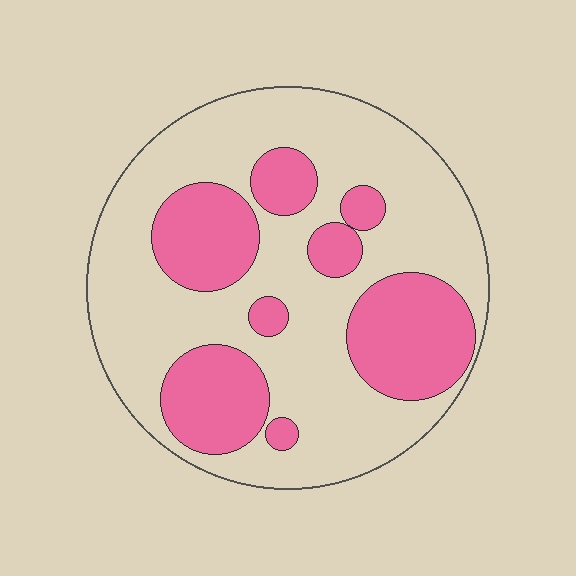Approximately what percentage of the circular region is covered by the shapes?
Approximately 35%.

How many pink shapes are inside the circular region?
8.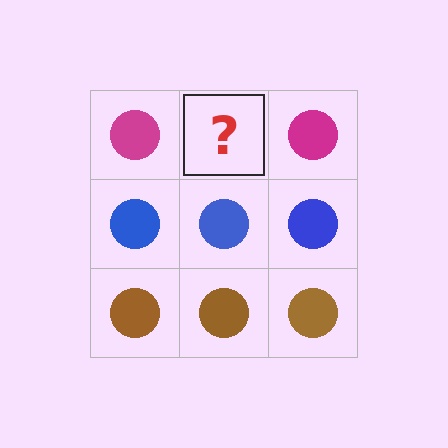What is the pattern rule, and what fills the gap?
The rule is that each row has a consistent color. The gap should be filled with a magenta circle.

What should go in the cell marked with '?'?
The missing cell should contain a magenta circle.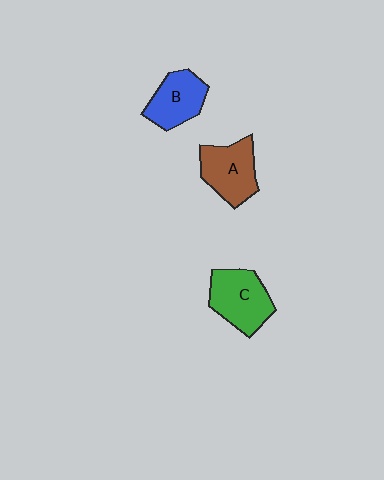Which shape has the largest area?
Shape C (green).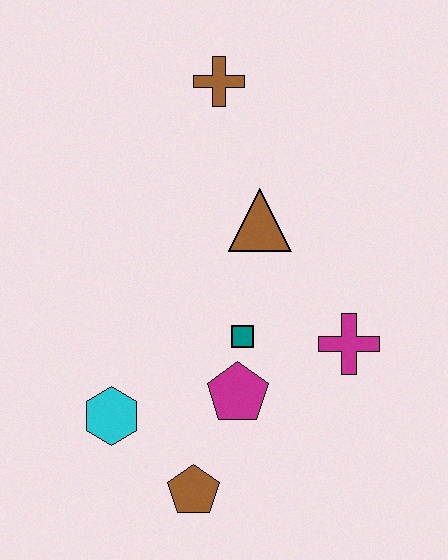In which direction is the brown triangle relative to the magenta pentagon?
The brown triangle is above the magenta pentagon.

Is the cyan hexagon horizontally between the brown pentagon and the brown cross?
No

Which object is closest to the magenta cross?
The teal square is closest to the magenta cross.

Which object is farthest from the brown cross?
The brown pentagon is farthest from the brown cross.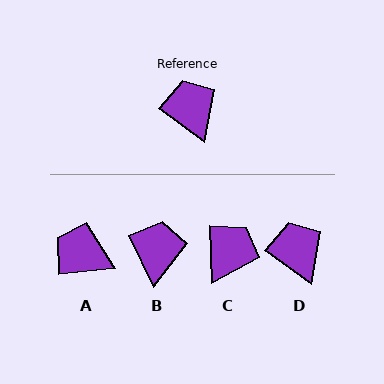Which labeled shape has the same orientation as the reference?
D.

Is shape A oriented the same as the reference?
No, it is off by about 42 degrees.